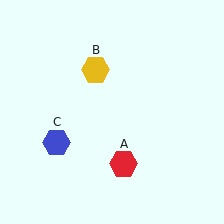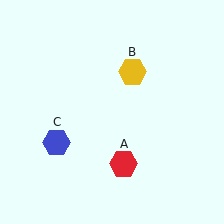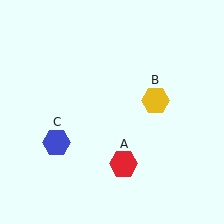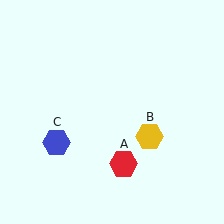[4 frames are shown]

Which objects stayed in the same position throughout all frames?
Red hexagon (object A) and blue hexagon (object C) remained stationary.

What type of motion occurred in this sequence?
The yellow hexagon (object B) rotated clockwise around the center of the scene.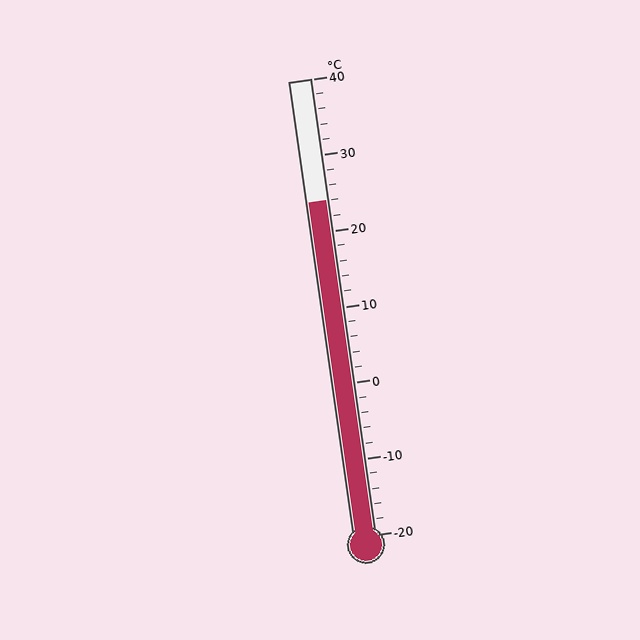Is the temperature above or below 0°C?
The temperature is above 0°C.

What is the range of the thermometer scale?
The thermometer scale ranges from -20°C to 40°C.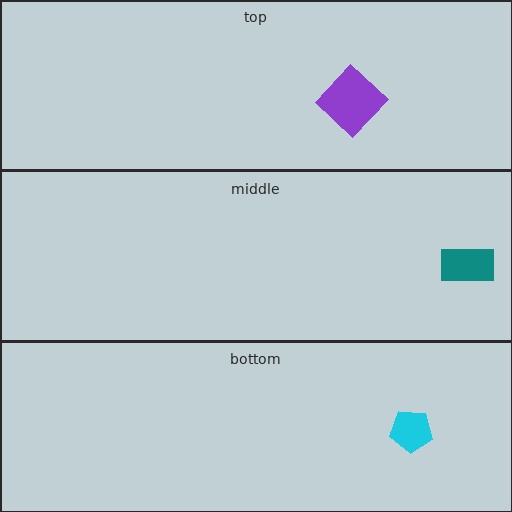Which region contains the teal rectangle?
The middle region.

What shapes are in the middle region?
The teal rectangle.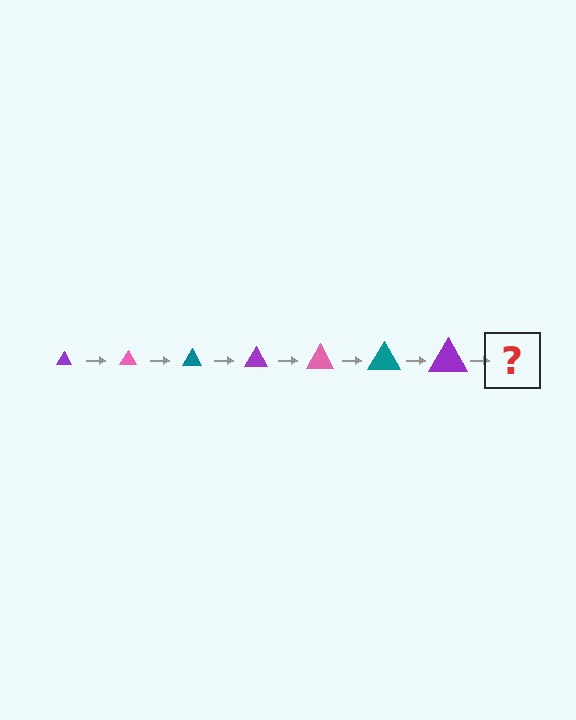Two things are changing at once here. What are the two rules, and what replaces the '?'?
The two rules are that the triangle grows larger each step and the color cycles through purple, pink, and teal. The '?' should be a pink triangle, larger than the previous one.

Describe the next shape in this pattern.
It should be a pink triangle, larger than the previous one.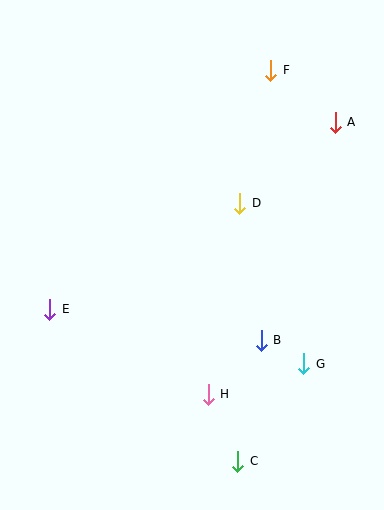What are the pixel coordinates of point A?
Point A is at (335, 122).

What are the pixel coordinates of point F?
Point F is at (271, 70).